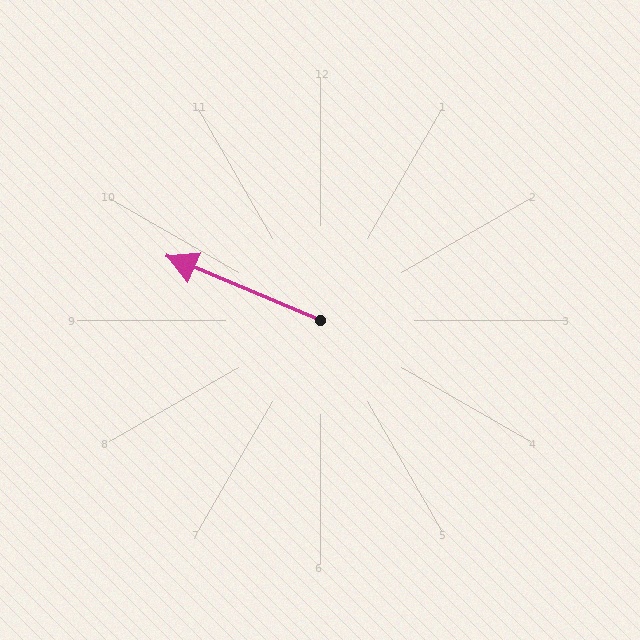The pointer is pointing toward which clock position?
Roughly 10 o'clock.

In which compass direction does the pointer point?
Northwest.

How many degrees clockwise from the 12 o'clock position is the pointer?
Approximately 293 degrees.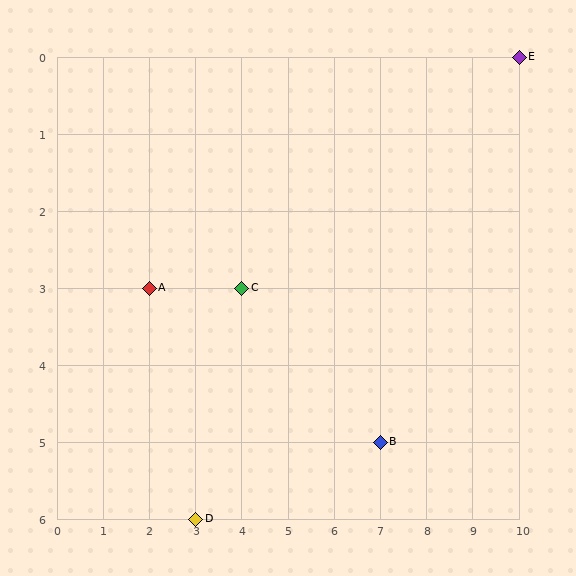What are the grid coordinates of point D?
Point D is at grid coordinates (3, 6).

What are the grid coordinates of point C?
Point C is at grid coordinates (4, 3).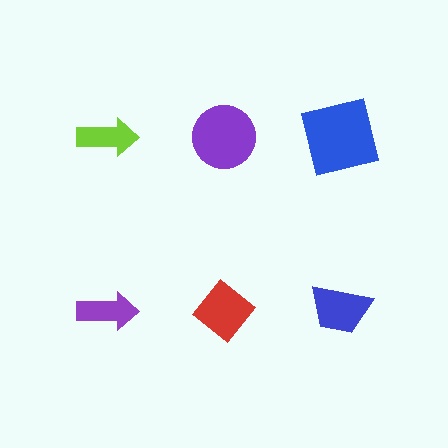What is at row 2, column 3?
A blue trapezoid.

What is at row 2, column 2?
A red diamond.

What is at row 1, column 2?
A purple circle.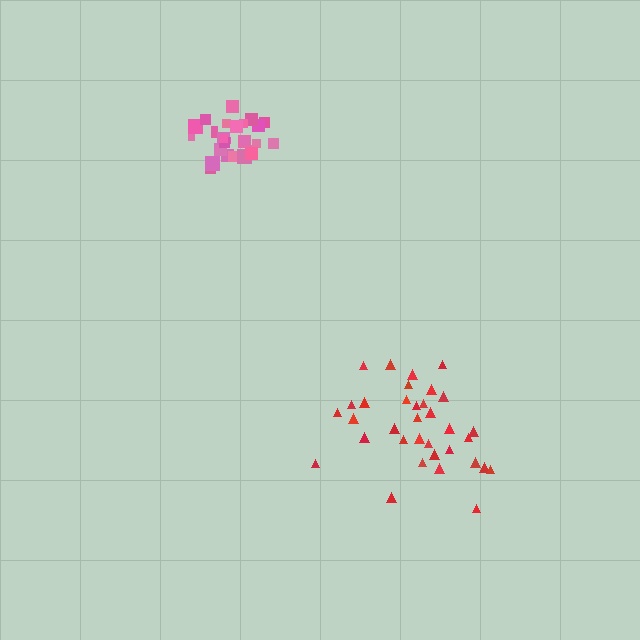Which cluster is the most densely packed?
Pink.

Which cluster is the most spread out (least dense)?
Red.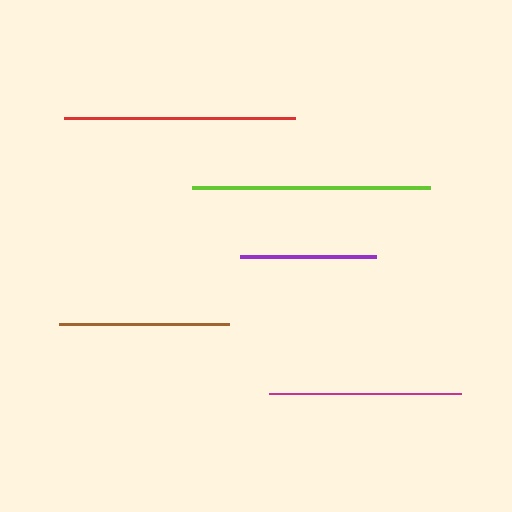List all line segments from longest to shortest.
From longest to shortest: lime, red, magenta, brown, purple.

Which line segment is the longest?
The lime line is the longest at approximately 238 pixels.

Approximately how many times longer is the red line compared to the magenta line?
The red line is approximately 1.2 times the length of the magenta line.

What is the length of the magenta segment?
The magenta segment is approximately 192 pixels long.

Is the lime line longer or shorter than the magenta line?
The lime line is longer than the magenta line.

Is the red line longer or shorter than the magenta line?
The red line is longer than the magenta line.